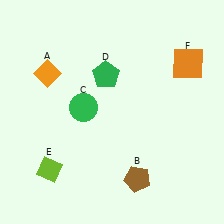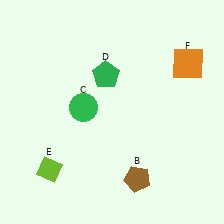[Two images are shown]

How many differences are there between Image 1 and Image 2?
There is 1 difference between the two images.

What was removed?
The orange diamond (A) was removed in Image 2.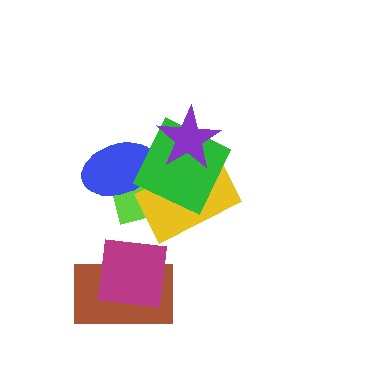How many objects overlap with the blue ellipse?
3 objects overlap with the blue ellipse.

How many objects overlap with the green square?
4 objects overlap with the green square.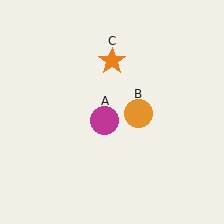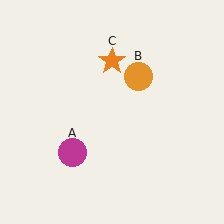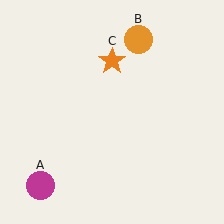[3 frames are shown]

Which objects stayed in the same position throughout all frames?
Orange star (object C) remained stationary.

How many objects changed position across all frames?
2 objects changed position: magenta circle (object A), orange circle (object B).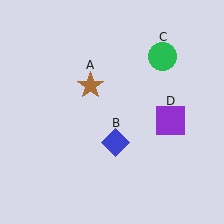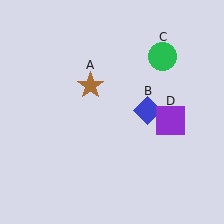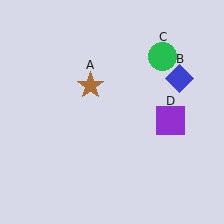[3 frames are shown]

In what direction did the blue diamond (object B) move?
The blue diamond (object B) moved up and to the right.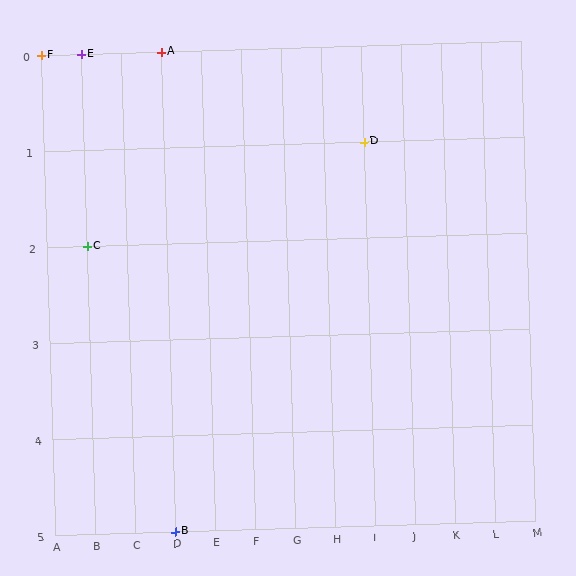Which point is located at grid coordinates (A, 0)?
Point F is at (A, 0).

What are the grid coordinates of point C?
Point C is at grid coordinates (B, 2).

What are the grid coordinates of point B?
Point B is at grid coordinates (D, 5).